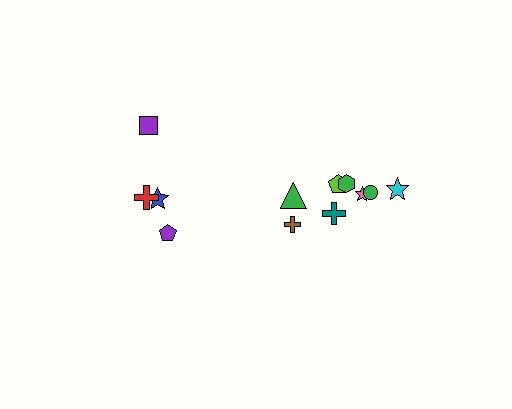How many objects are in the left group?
There are 4 objects.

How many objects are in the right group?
There are 8 objects.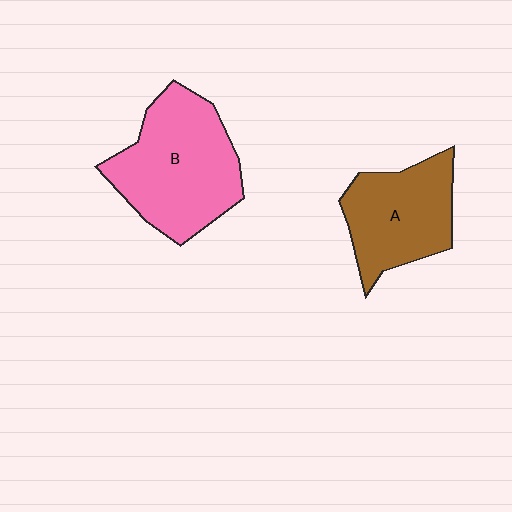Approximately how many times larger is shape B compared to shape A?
Approximately 1.3 times.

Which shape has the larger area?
Shape B (pink).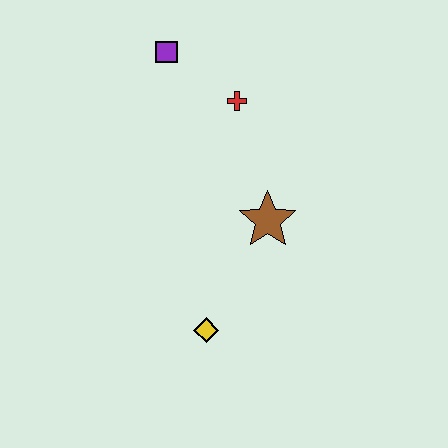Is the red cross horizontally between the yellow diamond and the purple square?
No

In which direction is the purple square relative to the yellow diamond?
The purple square is above the yellow diamond.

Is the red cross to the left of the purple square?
No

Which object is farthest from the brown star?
The purple square is farthest from the brown star.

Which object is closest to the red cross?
The purple square is closest to the red cross.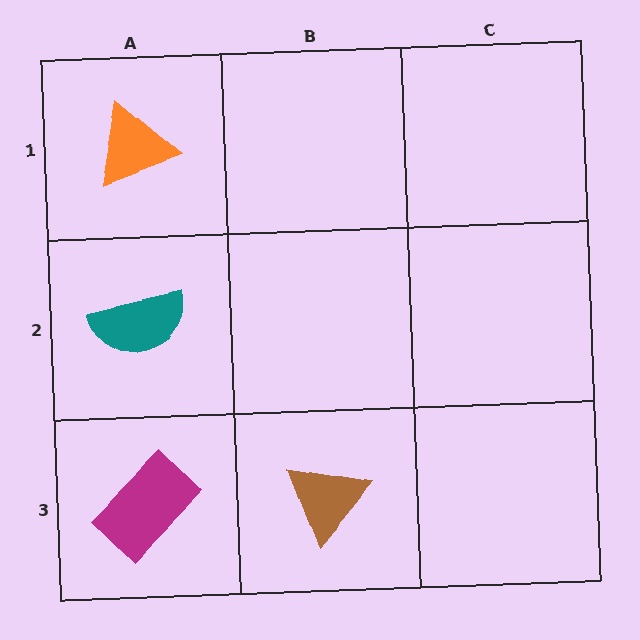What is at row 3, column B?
A brown triangle.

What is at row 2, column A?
A teal semicircle.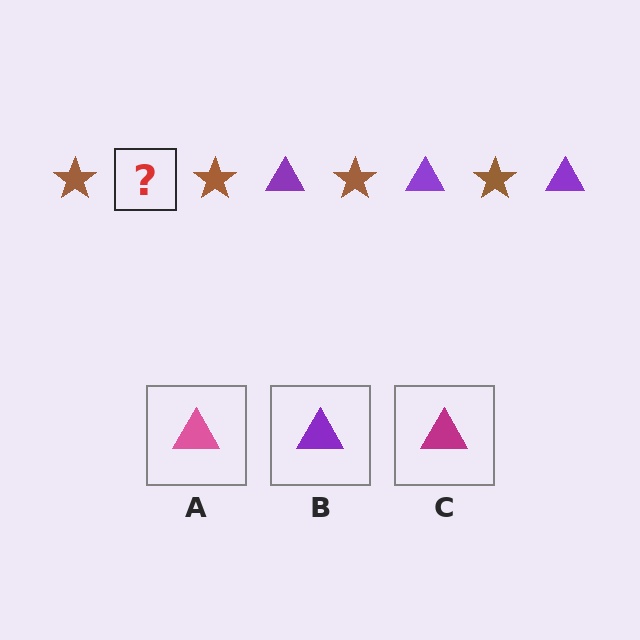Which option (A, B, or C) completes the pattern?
B.